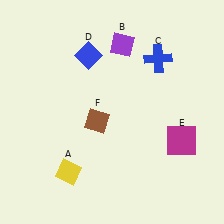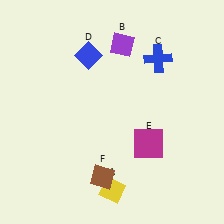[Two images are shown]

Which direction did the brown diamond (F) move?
The brown diamond (F) moved down.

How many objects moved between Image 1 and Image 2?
3 objects moved between the two images.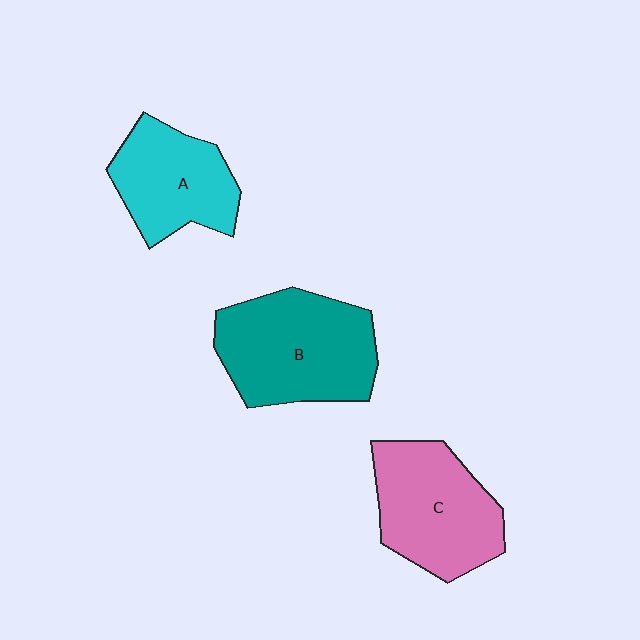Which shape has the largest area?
Shape B (teal).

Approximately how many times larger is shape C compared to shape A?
Approximately 1.2 times.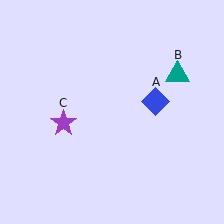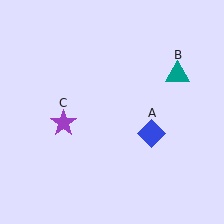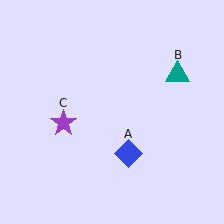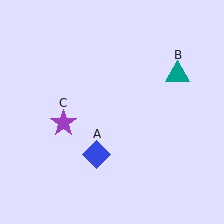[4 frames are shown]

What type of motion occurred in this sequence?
The blue diamond (object A) rotated clockwise around the center of the scene.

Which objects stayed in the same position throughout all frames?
Teal triangle (object B) and purple star (object C) remained stationary.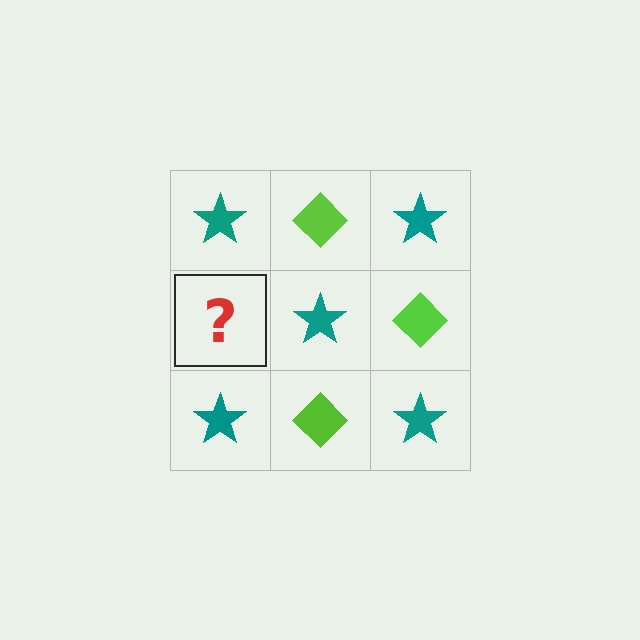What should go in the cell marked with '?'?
The missing cell should contain a lime diamond.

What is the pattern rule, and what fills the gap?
The rule is that it alternates teal star and lime diamond in a checkerboard pattern. The gap should be filled with a lime diamond.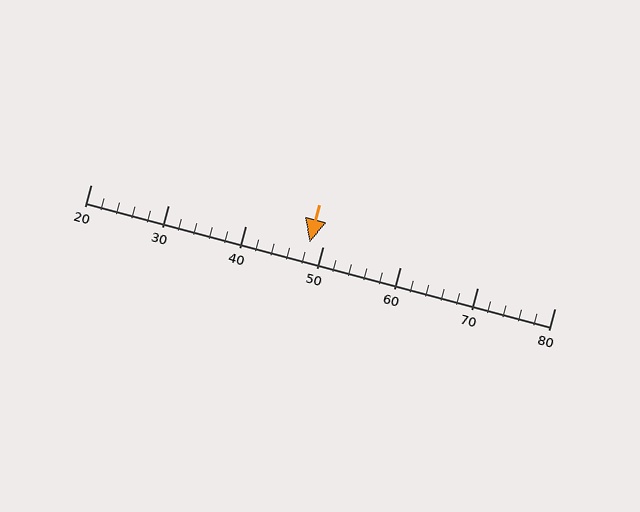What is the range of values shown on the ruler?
The ruler shows values from 20 to 80.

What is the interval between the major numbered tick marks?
The major tick marks are spaced 10 units apart.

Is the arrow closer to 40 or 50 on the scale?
The arrow is closer to 50.